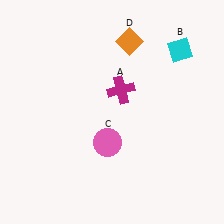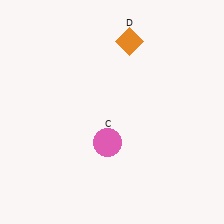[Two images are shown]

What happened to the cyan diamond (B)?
The cyan diamond (B) was removed in Image 2. It was in the top-right area of Image 1.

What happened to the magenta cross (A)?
The magenta cross (A) was removed in Image 2. It was in the top-right area of Image 1.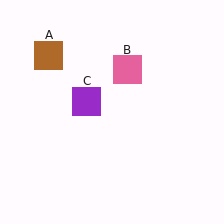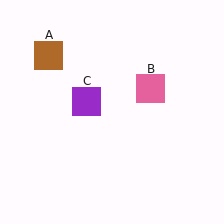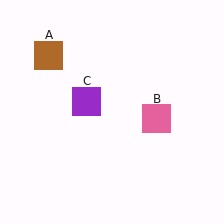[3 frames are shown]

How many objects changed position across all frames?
1 object changed position: pink square (object B).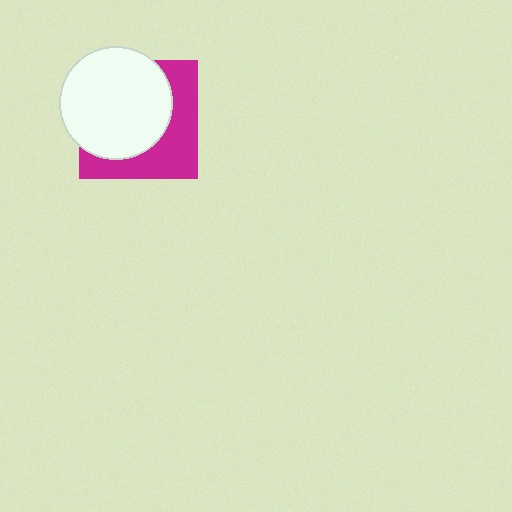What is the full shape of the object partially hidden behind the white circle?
The partially hidden object is a magenta square.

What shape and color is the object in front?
The object in front is a white circle.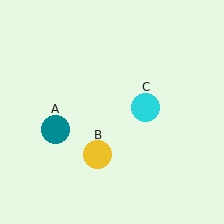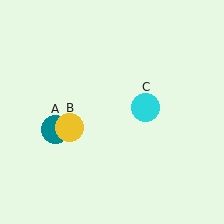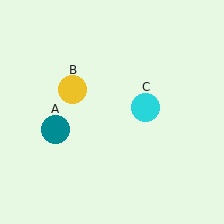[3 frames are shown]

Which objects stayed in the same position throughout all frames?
Teal circle (object A) and cyan circle (object C) remained stationary.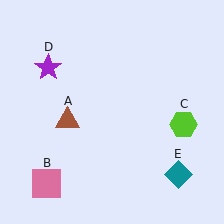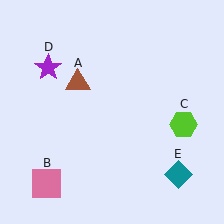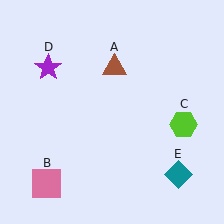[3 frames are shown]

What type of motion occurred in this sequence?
The brown triangle (object A) rotated clockwise around the center of the scene.